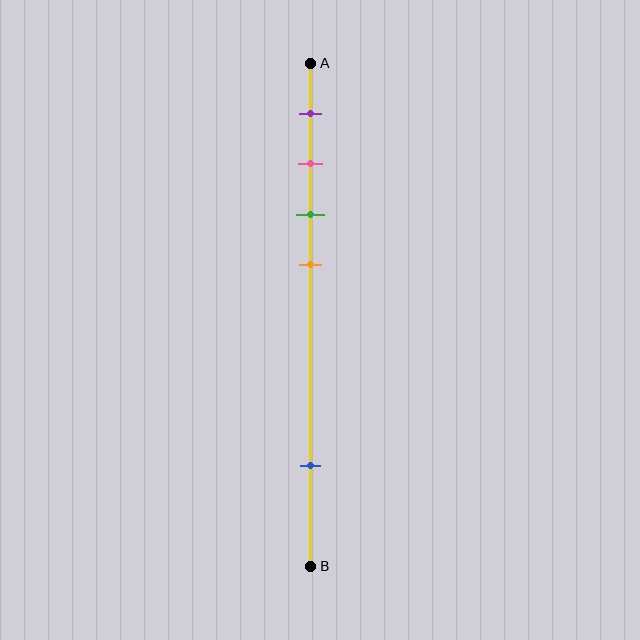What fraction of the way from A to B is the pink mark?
The pink mark is approximately 20% (0.2) of the way from A to B.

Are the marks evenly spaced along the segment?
No, the marks are not evenly spaced.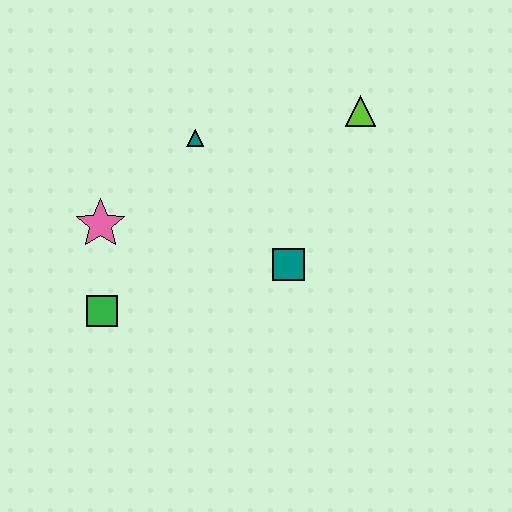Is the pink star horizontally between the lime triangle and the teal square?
No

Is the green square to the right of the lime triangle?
No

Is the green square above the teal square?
No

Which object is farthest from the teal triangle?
The green square is farthest from the teal triangle.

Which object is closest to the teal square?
The teal triangle is closest to the teal square.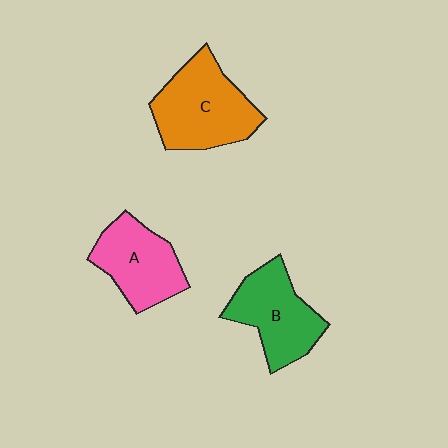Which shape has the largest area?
Shape C (orange).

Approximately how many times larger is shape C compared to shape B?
Approximately 1.2 times.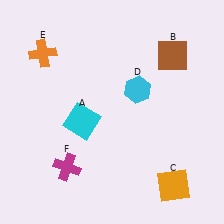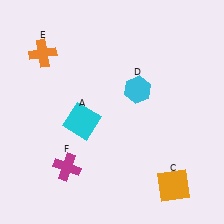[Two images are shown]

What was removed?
The brown square (B) was removed in Image 2.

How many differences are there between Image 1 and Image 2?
There is 1 difference between the two images.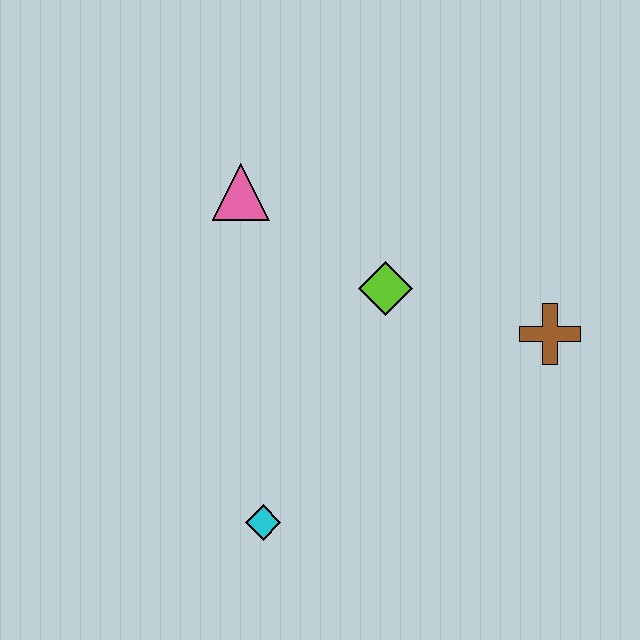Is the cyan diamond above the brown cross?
No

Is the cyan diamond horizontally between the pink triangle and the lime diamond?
Yes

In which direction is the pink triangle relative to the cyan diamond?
The pink triangle is above the cyan diamond.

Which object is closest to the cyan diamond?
The lime diamond is closest to the cyan diamond.